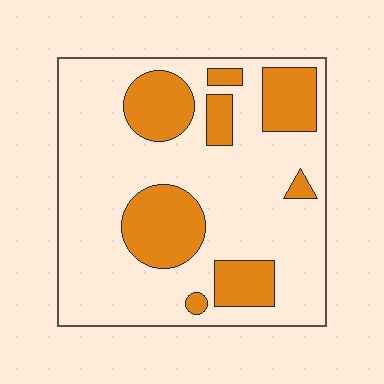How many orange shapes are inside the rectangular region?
8.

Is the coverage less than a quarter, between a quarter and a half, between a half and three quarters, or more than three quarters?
Between a quarter and a half.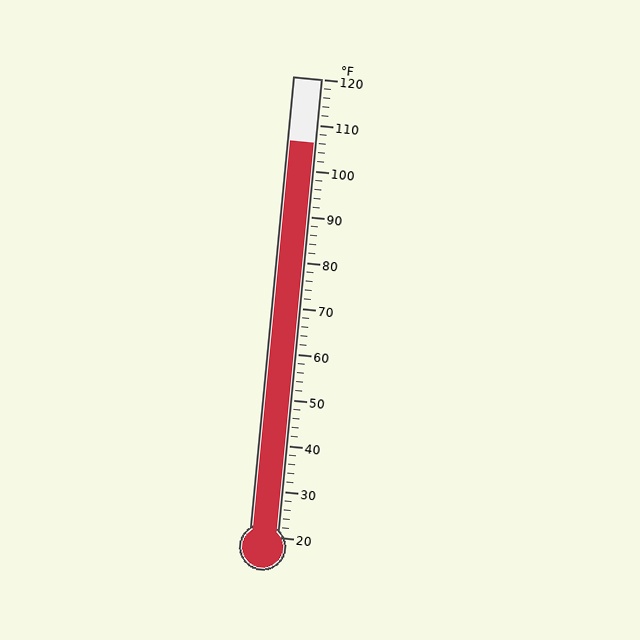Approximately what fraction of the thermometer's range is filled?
The thermometer is filled to approximately 85% of its range.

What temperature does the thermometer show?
The thermometer shows approximately 106°F.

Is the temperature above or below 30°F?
The temperature is above 30°F.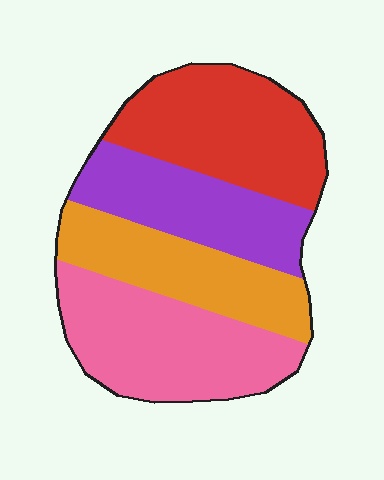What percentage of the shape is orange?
Orange takes up about one fifth (1/5) of the shape.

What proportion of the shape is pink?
Pink covers about 30% of the shape.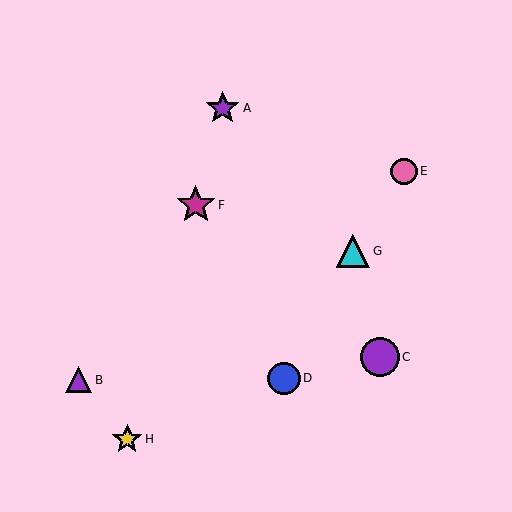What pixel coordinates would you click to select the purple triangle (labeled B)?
Click at (79, 380) to select the purple triangle B.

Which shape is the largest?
The magenta star (labeled F) is the largest.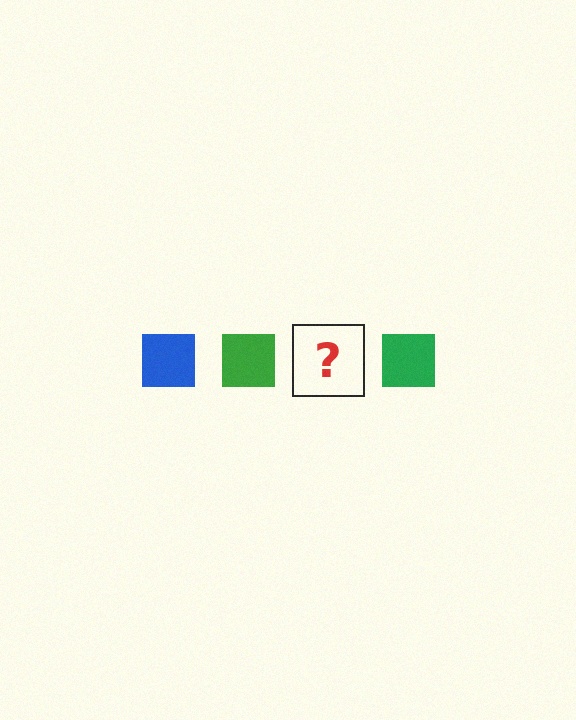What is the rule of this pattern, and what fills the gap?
The rule is that the pattern cycles through blue, green squares. The gap should be filled with a blue square.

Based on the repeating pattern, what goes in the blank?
The blank should be a blue square.